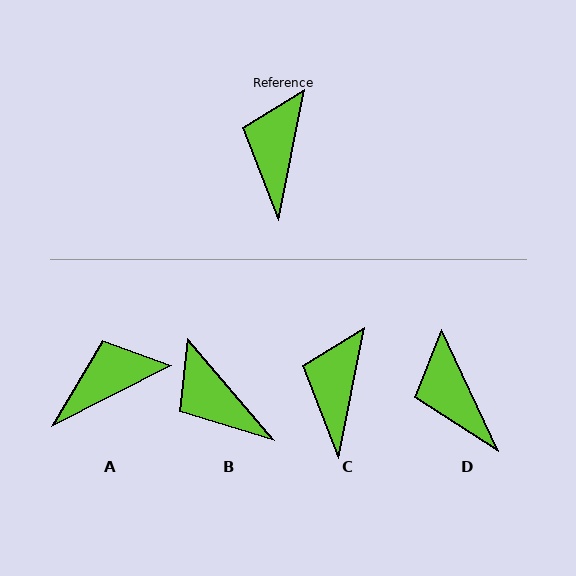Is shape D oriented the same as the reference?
No, it is off by about 36 degrees.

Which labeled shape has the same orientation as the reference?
C.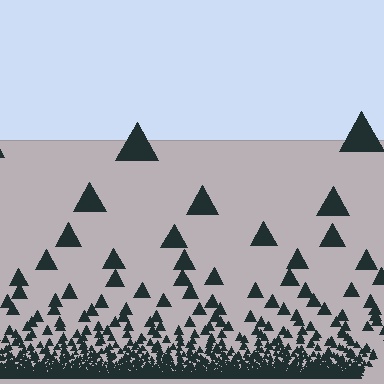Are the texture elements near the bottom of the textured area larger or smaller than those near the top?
Smaller. The gradient is inverted — elements near the bottom are smaller and denser.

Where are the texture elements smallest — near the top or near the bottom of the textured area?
Near the bottom.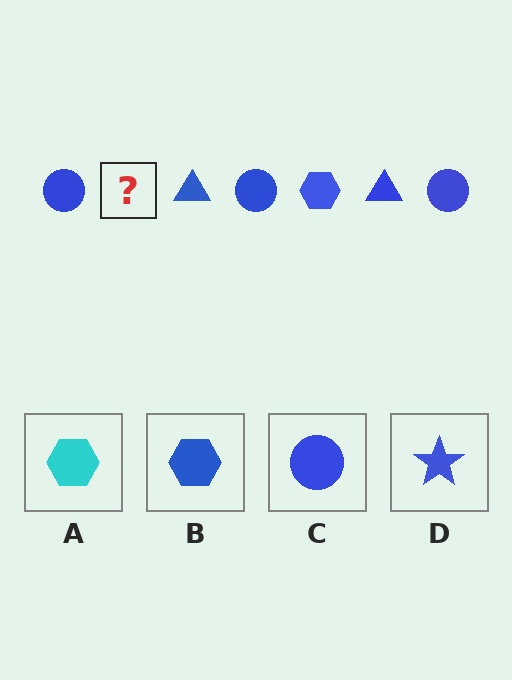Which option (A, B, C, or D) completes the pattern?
B.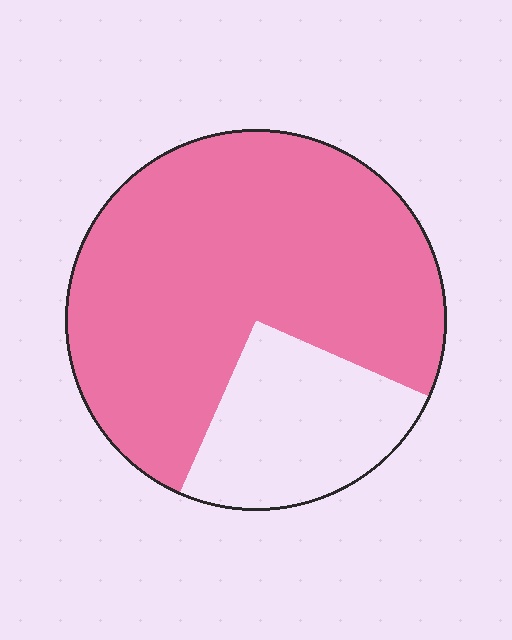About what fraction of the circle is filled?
About three quarters (3/4).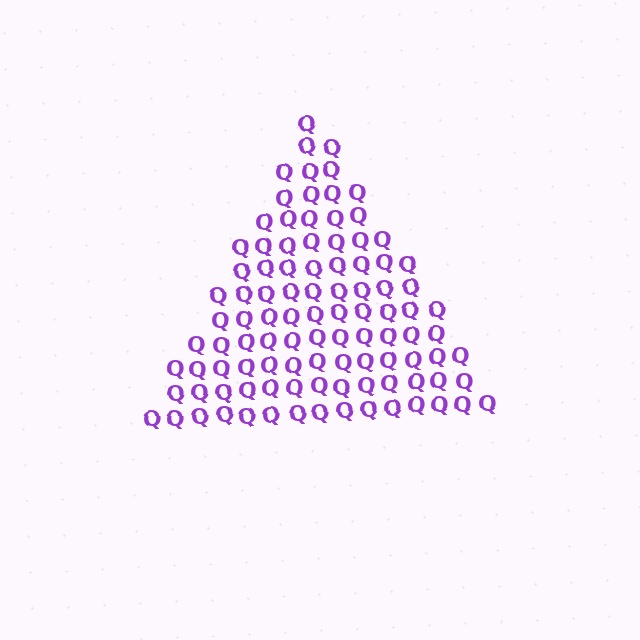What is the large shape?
The large shape is a triangle.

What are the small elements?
The small elements are letter Q's.